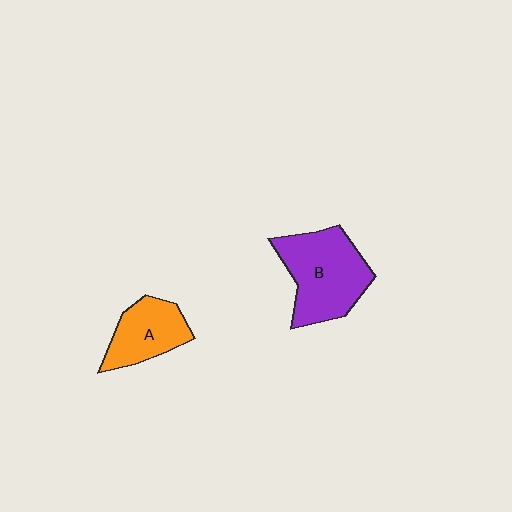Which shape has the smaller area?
Shape A (orange).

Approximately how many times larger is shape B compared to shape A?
Approximately 1.6 times.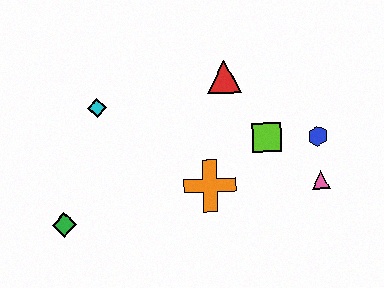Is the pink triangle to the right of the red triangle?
Yes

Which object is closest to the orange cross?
The lime square is closest to the orange cross.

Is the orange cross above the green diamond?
Yes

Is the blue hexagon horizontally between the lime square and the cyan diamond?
No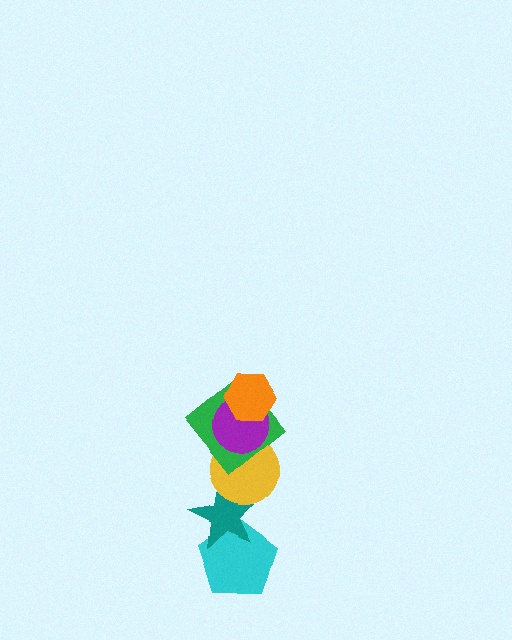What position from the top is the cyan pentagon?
The cyan pentagon is 6th from the top.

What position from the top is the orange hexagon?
The orange hexagon is 1st from the top.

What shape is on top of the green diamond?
The purple circle is on top of the green diamond.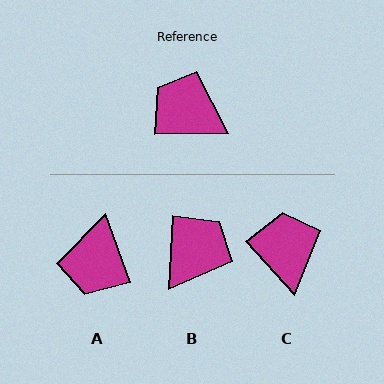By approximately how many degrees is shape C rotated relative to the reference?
Approximately 49 degrees clockwise.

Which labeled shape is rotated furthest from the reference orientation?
A, about 109 degrees away.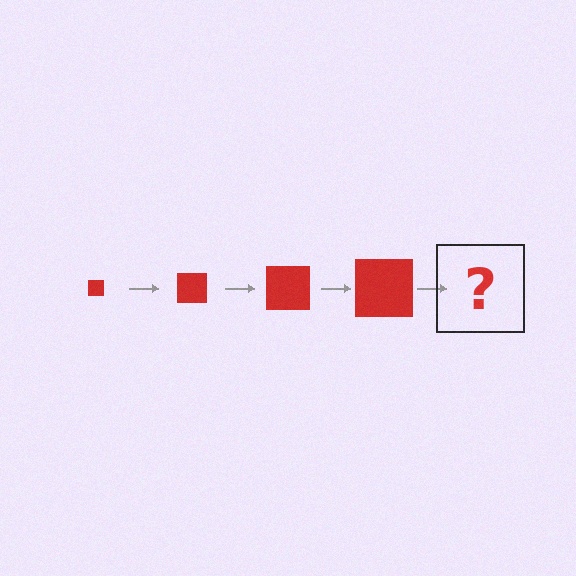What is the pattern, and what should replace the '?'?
The pattern is that the square gets progressively larger each step. The '?' should be a red square, larger than the previous one.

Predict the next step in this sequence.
The next step is a red square, larger than the previous one.